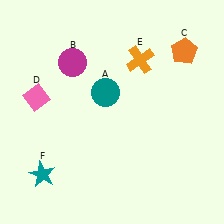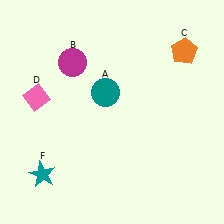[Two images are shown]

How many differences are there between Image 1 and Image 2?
There is 1 difference between the two images.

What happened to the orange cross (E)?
The orange cross (E) was removed in Image 2. It was in the top-right area of Image 1.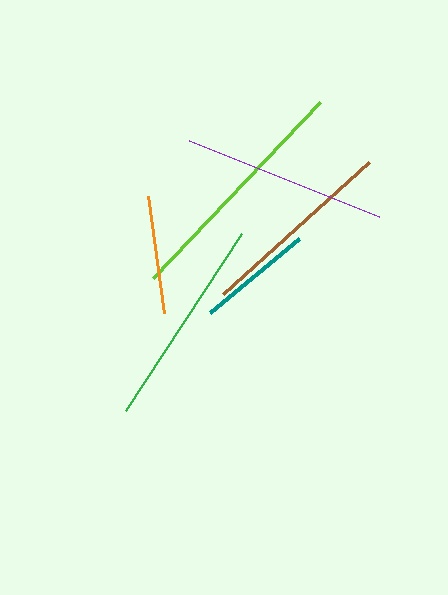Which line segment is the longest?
The lime line is the longest at approximately 243 pixels.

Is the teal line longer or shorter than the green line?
The green line is longer than the teal line.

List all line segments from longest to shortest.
From longest to shortest: lime, green, purple, brown, orange, teal.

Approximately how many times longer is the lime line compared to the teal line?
The lime line is approximately 2.1 times the length of the teal line.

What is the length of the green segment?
The green segment is approximately 212 pixels long.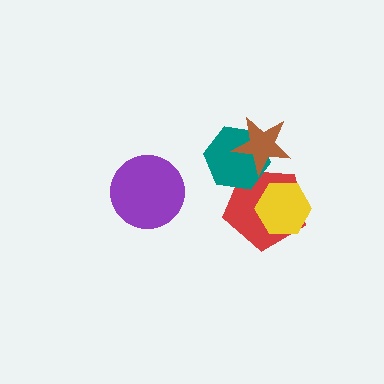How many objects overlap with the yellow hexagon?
1 object overlaps with the yellow hexagon.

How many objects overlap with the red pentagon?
3 objects overlap with the red pentagon.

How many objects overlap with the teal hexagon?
2 objects overlap with the teal hexagon.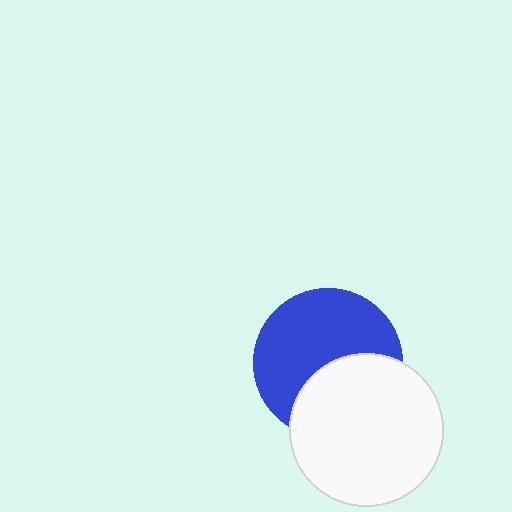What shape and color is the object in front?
The object in front is a white circle.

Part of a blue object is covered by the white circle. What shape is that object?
It is a circle.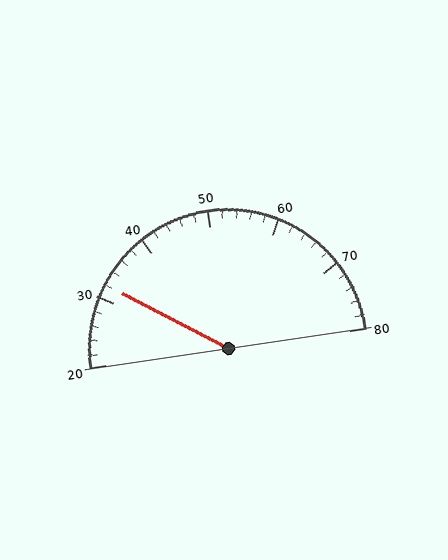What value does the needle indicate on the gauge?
The needle indicates approximately 32.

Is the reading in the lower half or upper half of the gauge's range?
The reading is in the lower half of the range (20 to 80).